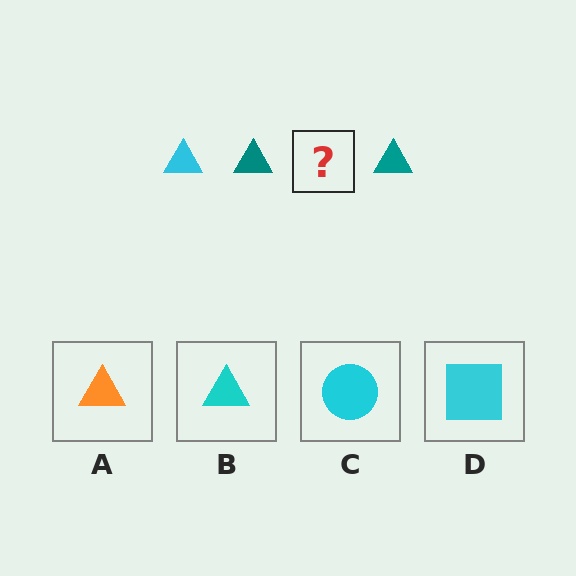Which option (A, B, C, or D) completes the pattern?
B.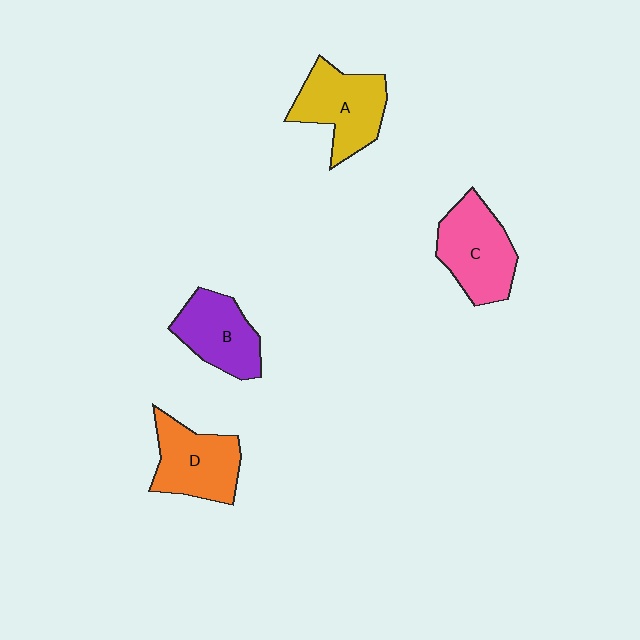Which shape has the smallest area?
Shape B (purple).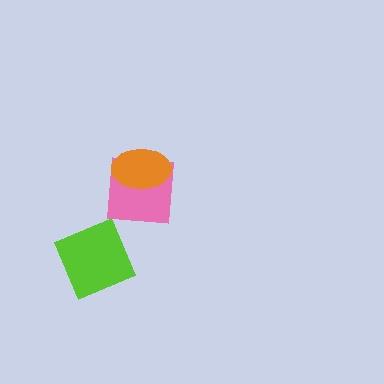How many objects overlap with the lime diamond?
0 objects overlap with the lime diamond.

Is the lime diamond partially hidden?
No, no other shape covers it.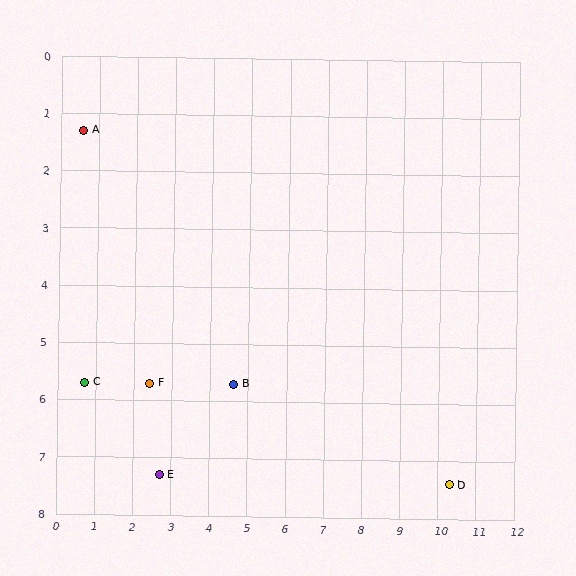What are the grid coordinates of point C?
Point C is at approximately (0.7, 5.7).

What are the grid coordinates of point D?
Point D is at approximately (10.3, 7.4).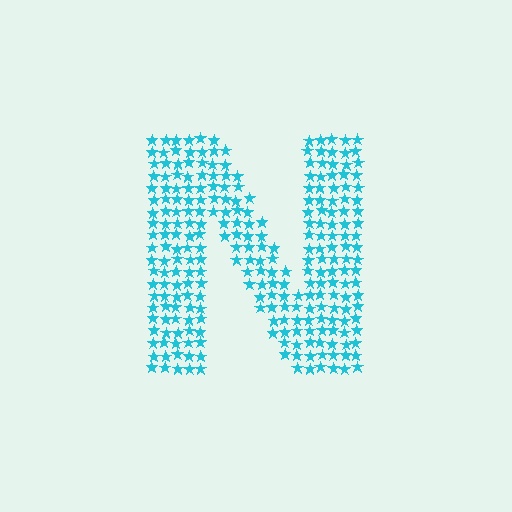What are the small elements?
The small elements are stars.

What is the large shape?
The large shape is the letter N.